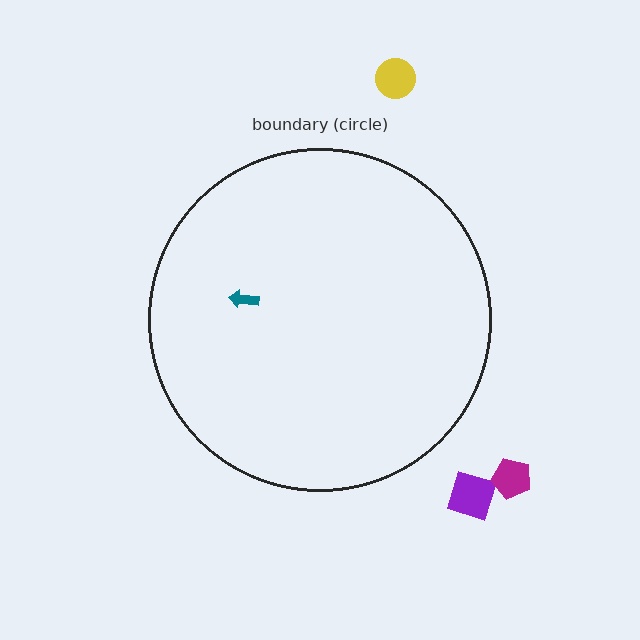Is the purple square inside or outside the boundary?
Outside.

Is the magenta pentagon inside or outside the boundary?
Outside.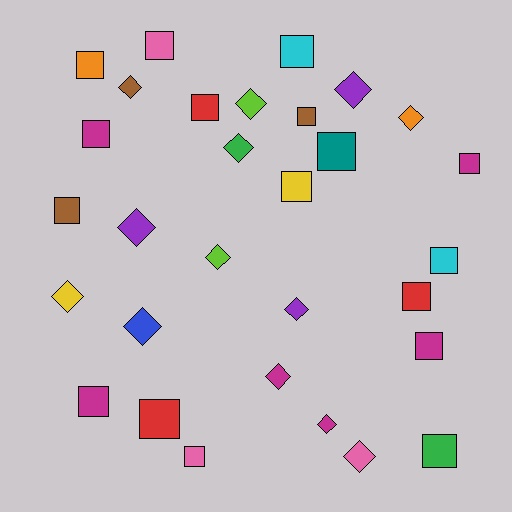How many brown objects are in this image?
There are 3 brown objects.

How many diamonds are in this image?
There are 13 diamonds.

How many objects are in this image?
There are 30 objects.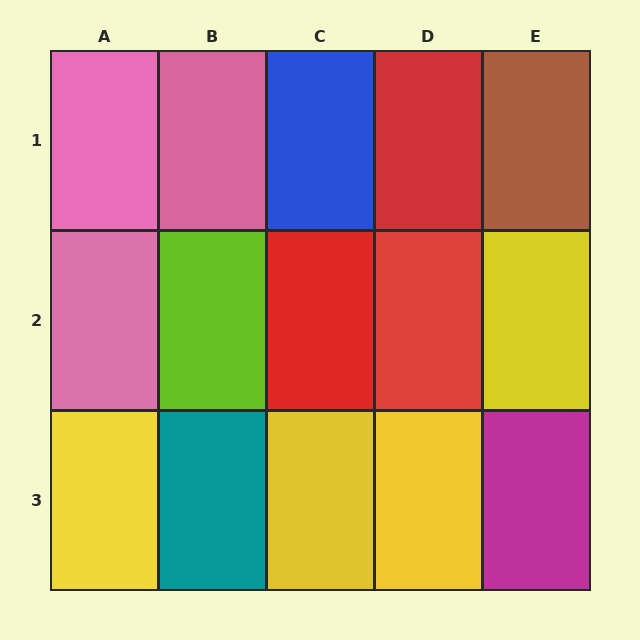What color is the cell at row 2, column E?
Yellow.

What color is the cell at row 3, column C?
Yellow.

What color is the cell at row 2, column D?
Red.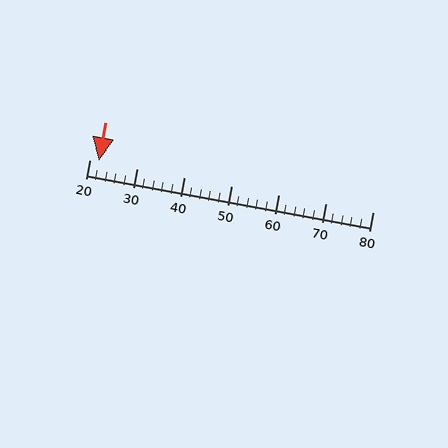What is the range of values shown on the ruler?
The ruler shows values from 20 to 80.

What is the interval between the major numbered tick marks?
The major tick marks are spaced 10 units apart.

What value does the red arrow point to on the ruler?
The red arrow points to approximately 22.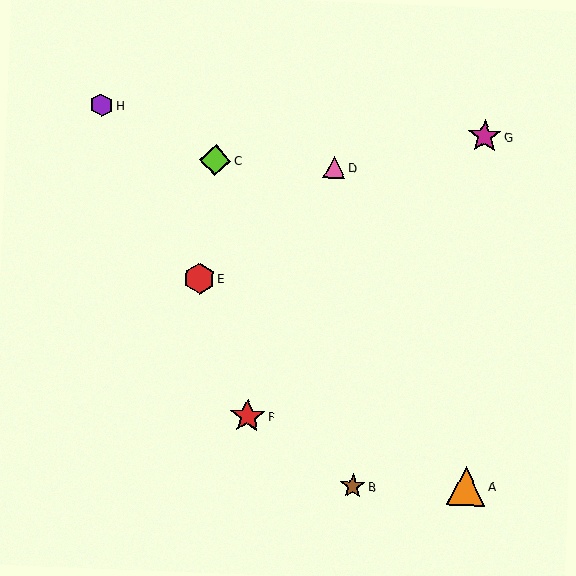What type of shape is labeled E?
Shape E is a red hexagon.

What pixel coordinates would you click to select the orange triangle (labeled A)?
Click at (466, 486) to select the orange triangle A.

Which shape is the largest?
The orange triangle (labeled A) is the largest.